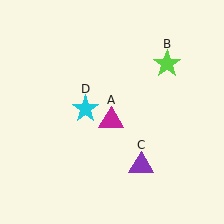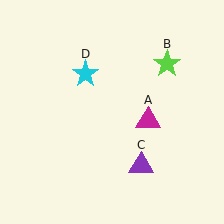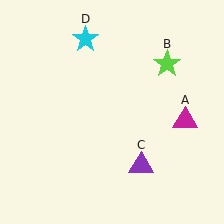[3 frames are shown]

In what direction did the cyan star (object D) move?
The cyan star (object D) moved up.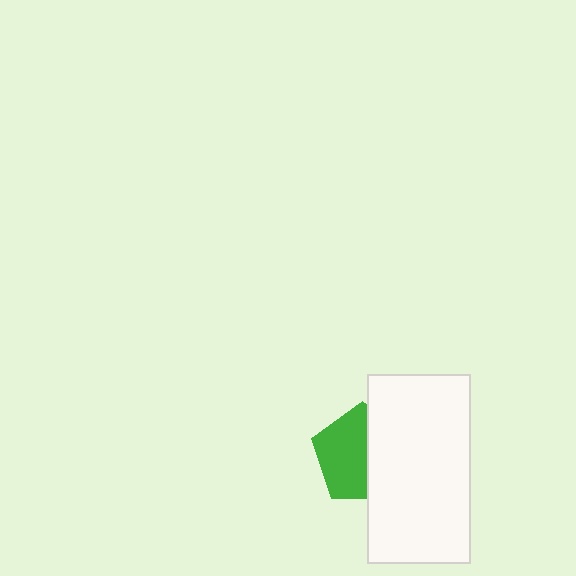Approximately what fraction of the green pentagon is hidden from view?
Roughly 43% of the green pentagon is hidden behind the white rectangle.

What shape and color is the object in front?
The object in front is a white rectangle.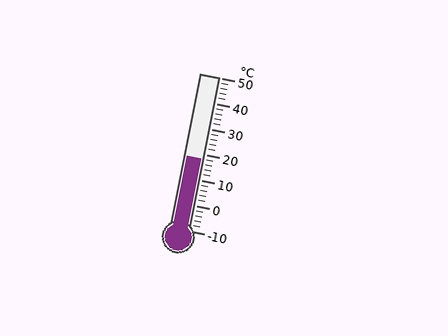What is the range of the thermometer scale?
The thermometer scale ranges from -10°C to 50°C.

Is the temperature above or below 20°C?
The temperature is below 20°C.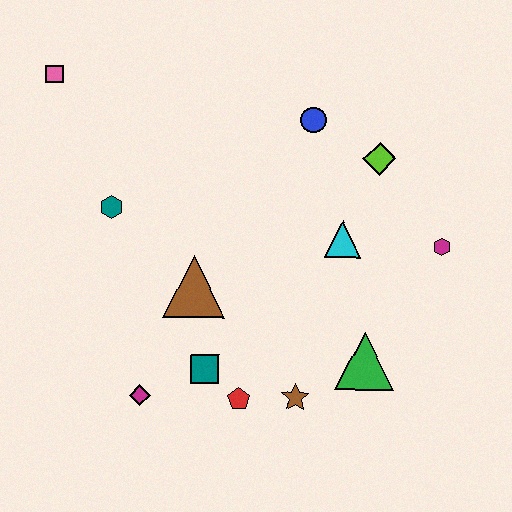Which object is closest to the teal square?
The red pentagon is closest to the teal square.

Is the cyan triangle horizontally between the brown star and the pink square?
No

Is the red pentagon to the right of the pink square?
Yes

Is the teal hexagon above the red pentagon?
Yes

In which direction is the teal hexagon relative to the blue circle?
The teal hexagon is to the left of the blue circle.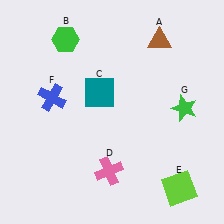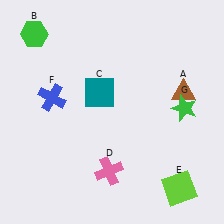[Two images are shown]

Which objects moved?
The objects that moved are: the brown triangle (A), the green hexagon (B).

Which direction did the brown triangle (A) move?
The brown triangle (A) moved down.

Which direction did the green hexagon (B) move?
The green hexagon (B) moved left.